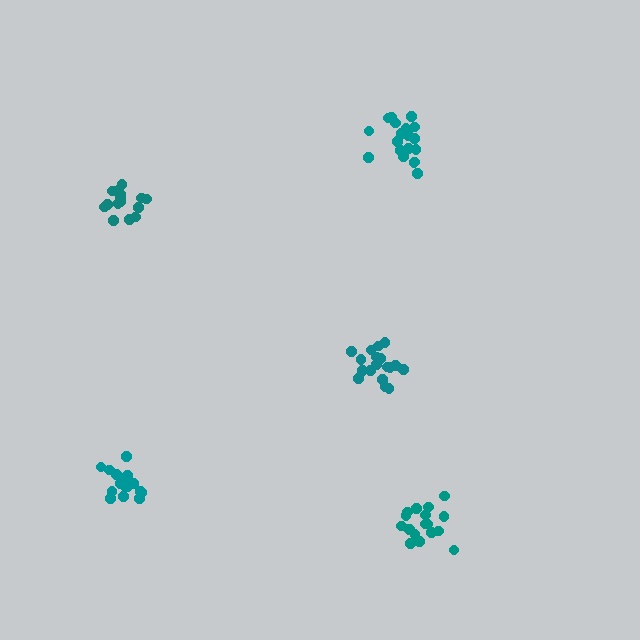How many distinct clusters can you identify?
There are 5 distinct clusters.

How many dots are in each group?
Group 1: 17 dots, Group 2: 17 dots, Group 3: 19 dots, Group 4: 19 dots, Group 5: 15 dots (87 total).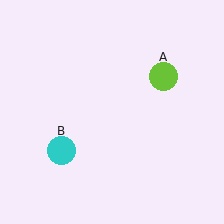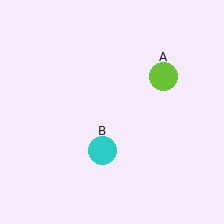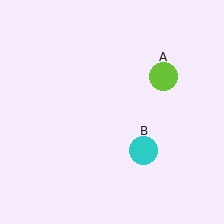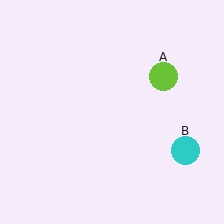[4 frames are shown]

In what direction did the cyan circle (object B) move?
The cyan circle (object B) moved right.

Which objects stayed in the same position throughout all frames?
Lime circle (object A) remained stationary.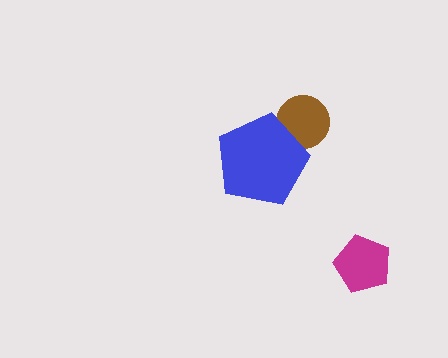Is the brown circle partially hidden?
Yes, it is partially covered by another shape.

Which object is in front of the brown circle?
The blue pentagon is in front of the brown circle.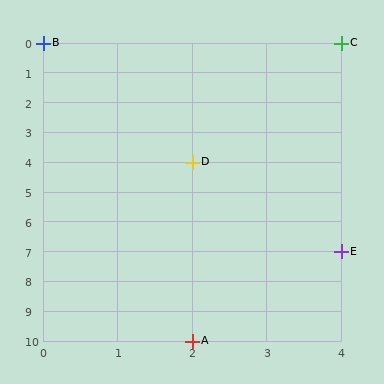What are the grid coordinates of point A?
Point A is at grid coordinates (2, 10).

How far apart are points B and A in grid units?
Points B and A are 2 columns and 10 rows apart (about 10.2 grid units diagonally).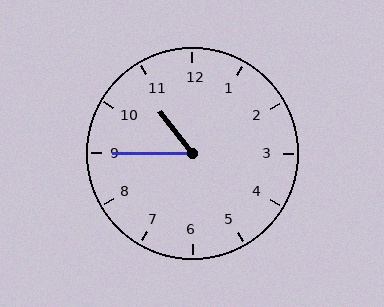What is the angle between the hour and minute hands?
Approximately 52 degrees.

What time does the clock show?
10:45.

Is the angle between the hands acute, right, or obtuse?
It is acute.